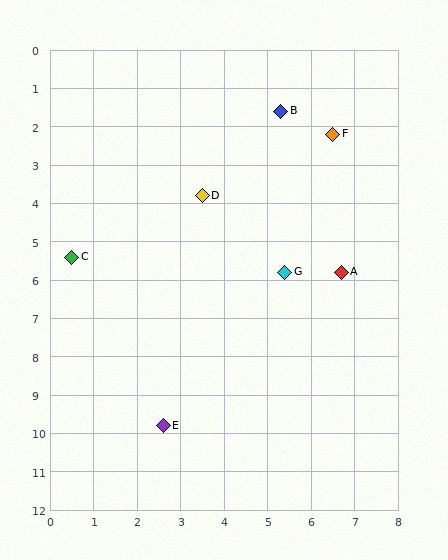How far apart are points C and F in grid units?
Points C and F are about 6.8 grid units apart.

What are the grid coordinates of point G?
Point G is at approximately (5.4, 5.8).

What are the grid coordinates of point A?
Point A is at approximately (6.7, 5.8).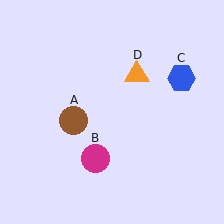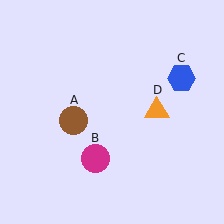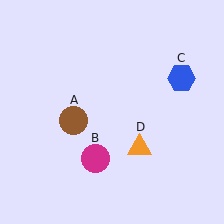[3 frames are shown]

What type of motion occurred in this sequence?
The orange triangle (object D) rotated clockwise around the center of the scene.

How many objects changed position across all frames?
1 object changed position: orange triangle (object D).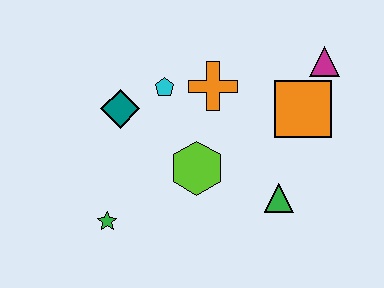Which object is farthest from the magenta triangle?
The green star is farthest from the magenta triangle.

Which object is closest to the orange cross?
The cyan pentagon is closest to the orange cross.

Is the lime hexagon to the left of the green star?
No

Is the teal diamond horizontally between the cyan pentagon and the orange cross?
No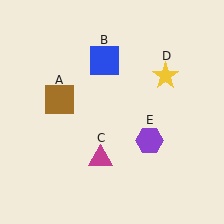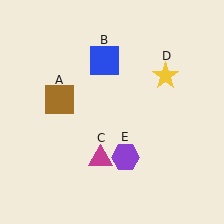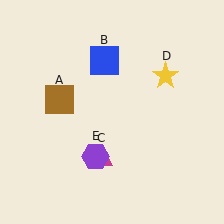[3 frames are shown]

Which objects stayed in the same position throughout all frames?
Brown square (object A) and blue square (object B) and magenta triangle (object C) and yellow star (object D) remained stationary.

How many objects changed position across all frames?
1 object changed position: purple hexagon (object E).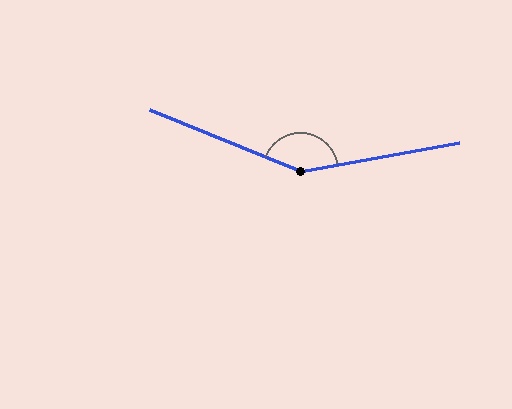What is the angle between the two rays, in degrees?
Approximately 148 degrees.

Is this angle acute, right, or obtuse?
It is obtuse.